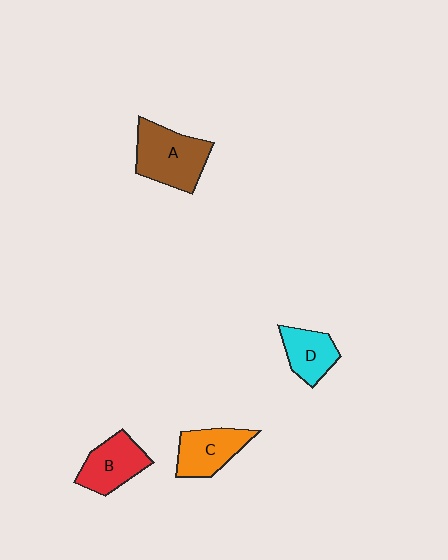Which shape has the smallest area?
Shape D (cyan).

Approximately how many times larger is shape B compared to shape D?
Approximately 1.2 times.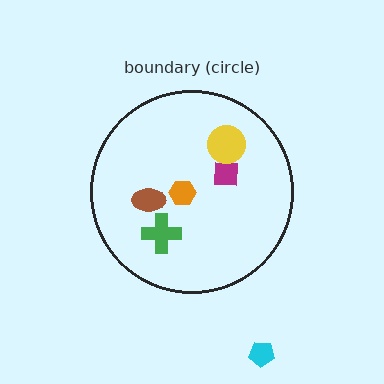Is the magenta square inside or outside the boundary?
Inside.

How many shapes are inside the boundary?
5 inside, 1 outside.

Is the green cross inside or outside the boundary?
Inside.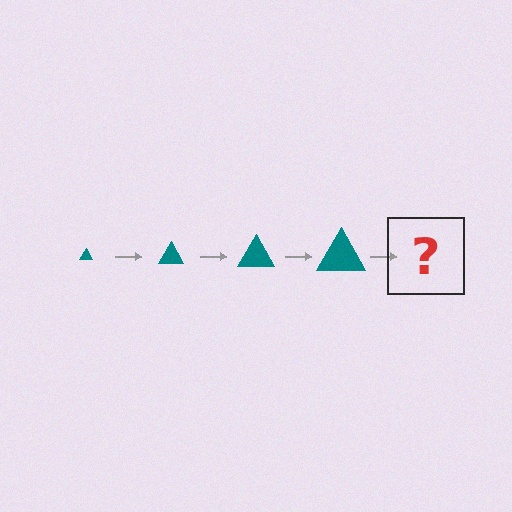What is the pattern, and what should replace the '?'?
The pattern is that the triangle gets progressively larger each step. The '?' should be a teal triangle, larger than the previous one.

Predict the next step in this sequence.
The next step is a teal triangle, larger than the previous one.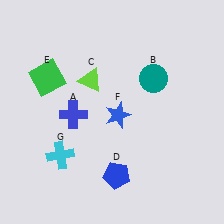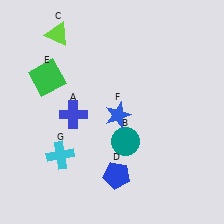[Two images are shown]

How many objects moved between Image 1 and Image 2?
2 objects moved between the two images.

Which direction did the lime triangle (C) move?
The lime triangle (C) moved up.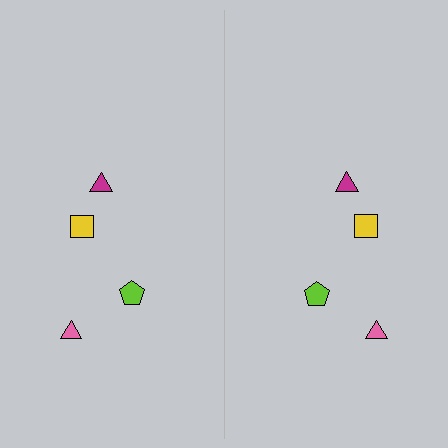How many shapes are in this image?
There are 8 shapes in this image.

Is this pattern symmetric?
Yes, this pattern has bilateral (reflection) symmetry.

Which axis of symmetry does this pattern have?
The pattern has a vertical axis of symmetry running through the center of the image.